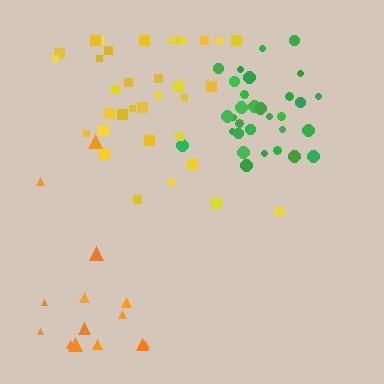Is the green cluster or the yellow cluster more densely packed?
Green.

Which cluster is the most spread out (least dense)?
Orange.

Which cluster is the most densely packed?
Green.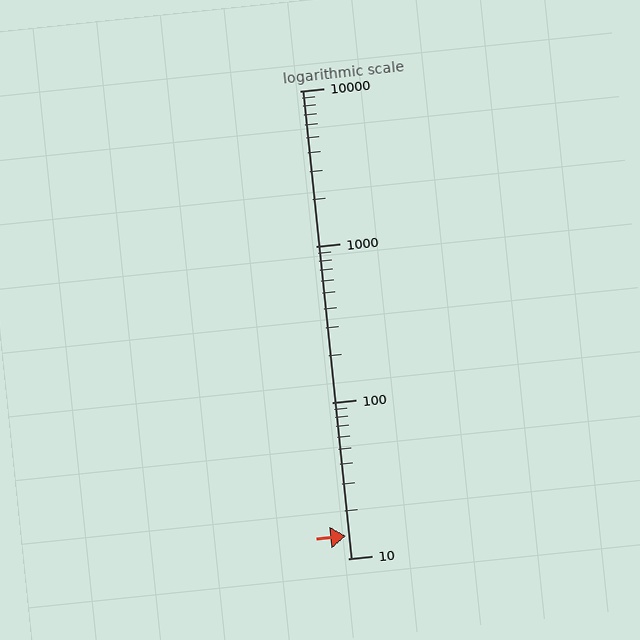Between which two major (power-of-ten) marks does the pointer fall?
The pointer is between 10 and 100.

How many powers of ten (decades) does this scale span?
The scale spans 3 decades, from 10 to 10000.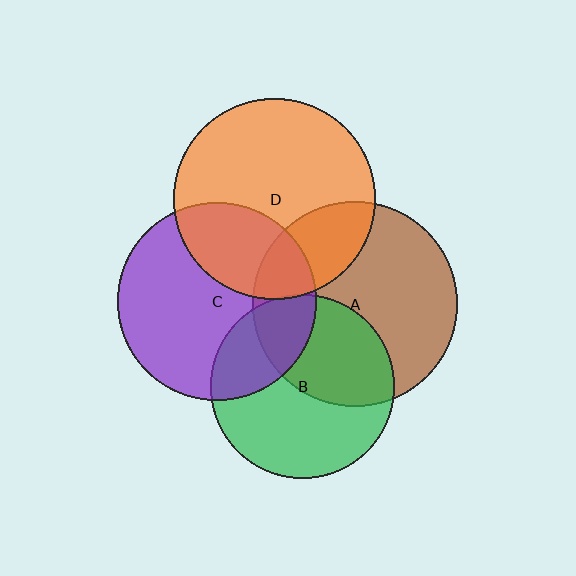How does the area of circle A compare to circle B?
Approximately 1.2 times.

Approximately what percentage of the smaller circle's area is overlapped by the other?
Approximately 30%.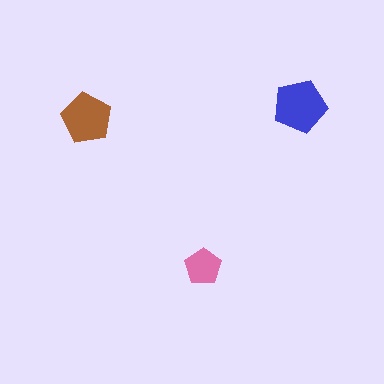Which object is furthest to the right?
The blue pentagon is rightmost.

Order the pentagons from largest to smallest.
the blue one, the brown one, the pink one.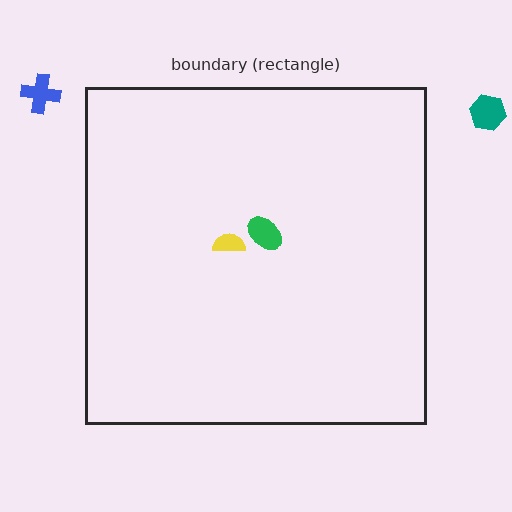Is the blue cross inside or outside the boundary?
Outside.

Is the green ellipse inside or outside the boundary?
Inside.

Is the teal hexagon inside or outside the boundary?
Outside.